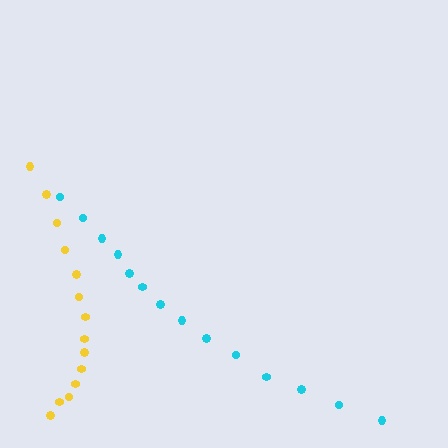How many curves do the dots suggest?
There are 2 distinct paths.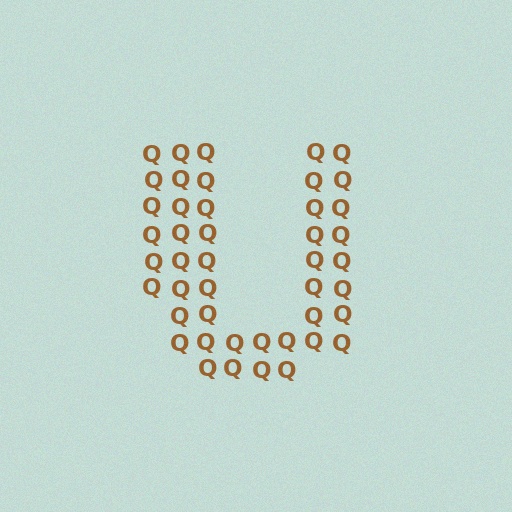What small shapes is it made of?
It is made of small letter Q's.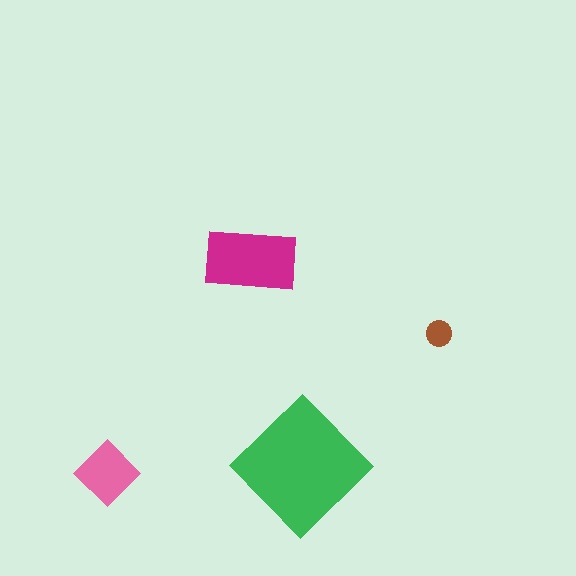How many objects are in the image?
There are 4 objects in the image.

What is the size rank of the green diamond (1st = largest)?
1st.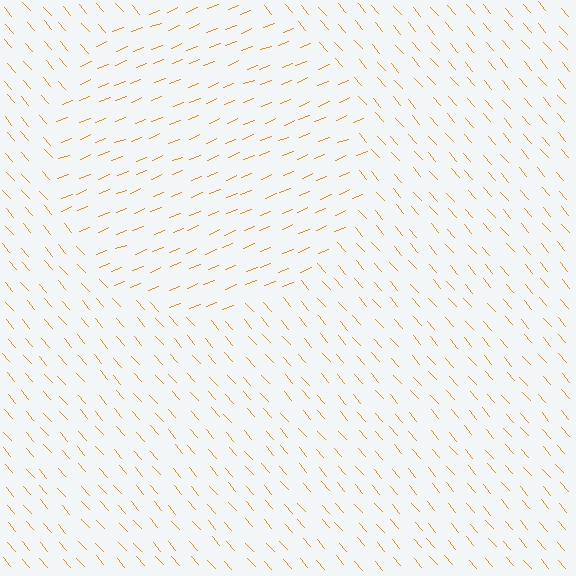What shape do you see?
I see a circle.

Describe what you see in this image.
The image is filled with small orange line segments. A circle region in the image has lines oriented differently from the surrounding lines, creating a visible texture boundary.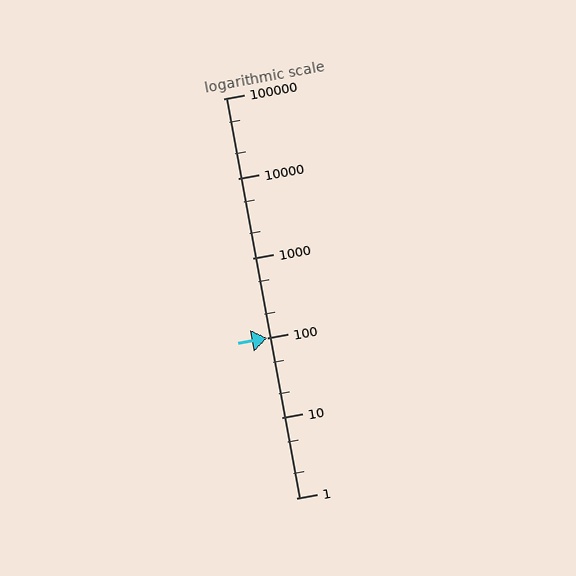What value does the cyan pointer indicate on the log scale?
The pointer indicates approximately 100.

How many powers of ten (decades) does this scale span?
The scale spans 5 decades, from 1 to 100000.